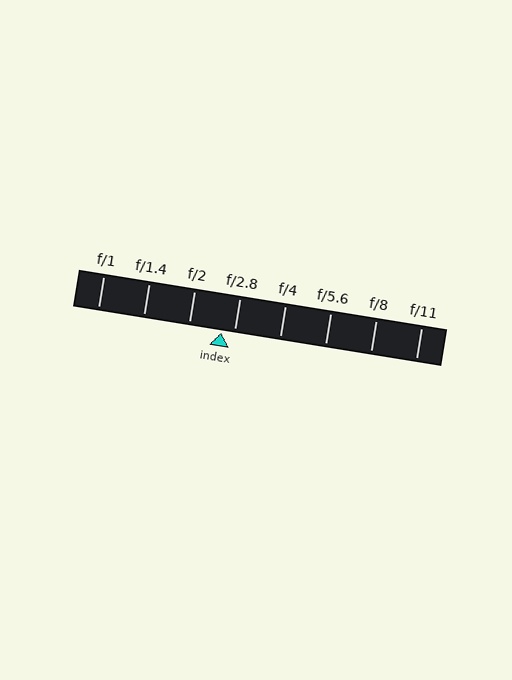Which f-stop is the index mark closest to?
The index mark is closest to f/2.8.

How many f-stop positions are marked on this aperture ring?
There are 8 f-stop positions marked.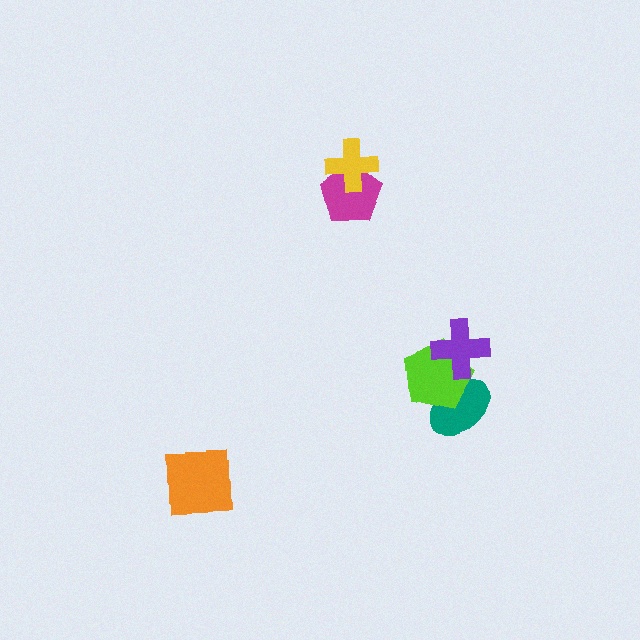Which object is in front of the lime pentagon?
The purple cross is in front of the lime pentagon.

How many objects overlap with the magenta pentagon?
1 object overlaps with the magenta pentagon.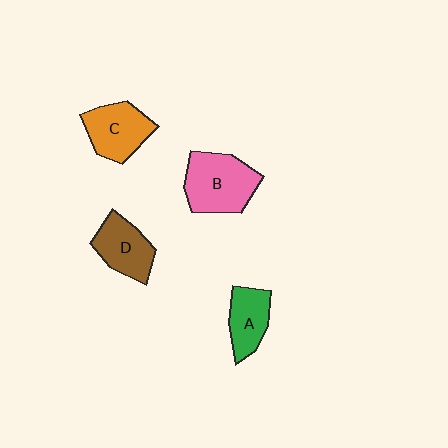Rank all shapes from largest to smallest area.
From largest to smallest: B (pink), C (orange), D (brown), A (green).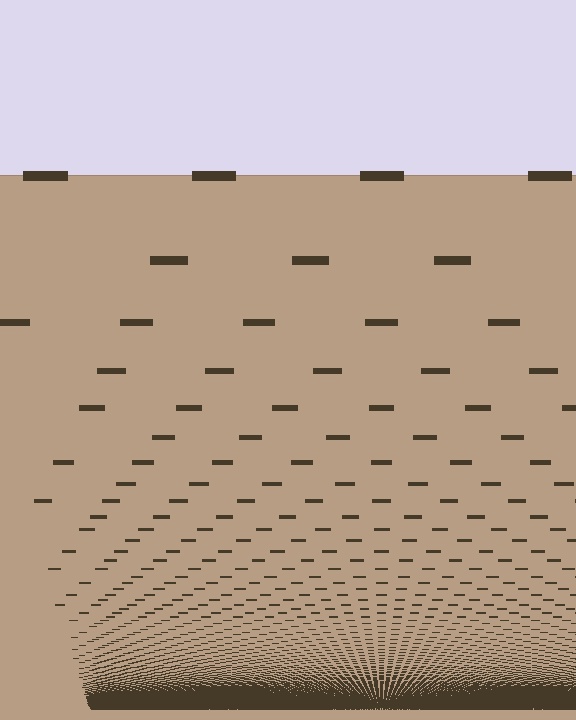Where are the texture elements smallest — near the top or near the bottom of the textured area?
Near the bottom.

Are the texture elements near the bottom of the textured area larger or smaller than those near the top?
Smaller. The gradient is inverted — elements near the bottom are smaller and denser.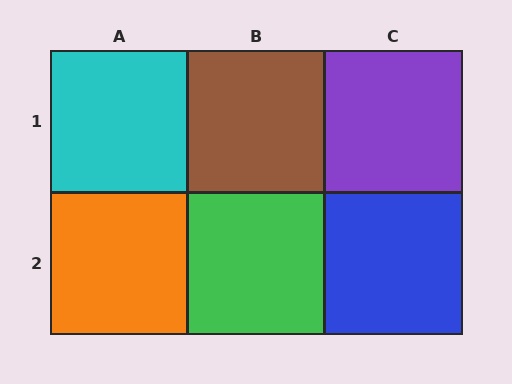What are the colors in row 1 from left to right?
Cyan, brown, purple.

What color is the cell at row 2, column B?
Green.